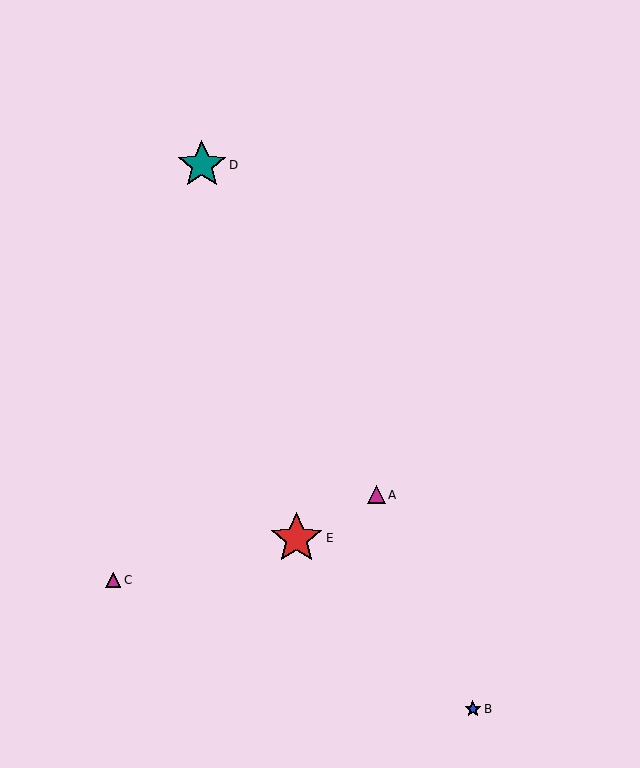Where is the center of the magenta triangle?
The center of the magenta triangle is at (113, 580).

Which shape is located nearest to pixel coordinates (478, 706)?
The blue star (labeled B) at (473, 709) is nearest to that location.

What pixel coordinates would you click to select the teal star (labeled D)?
Click at (202, 165) to select the teal star D.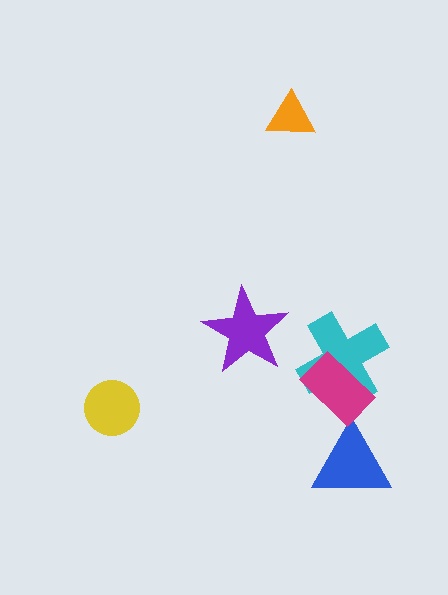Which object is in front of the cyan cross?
The magenta rectangle is in front of the cyan cross.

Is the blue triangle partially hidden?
No, no other shape covers it.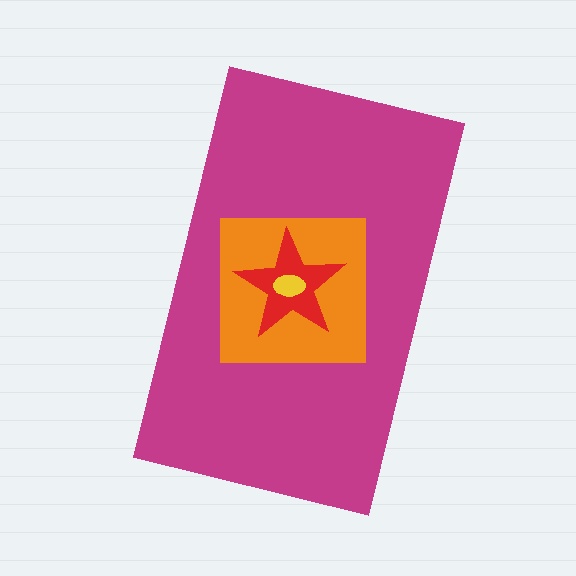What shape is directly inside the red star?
The yellow ellipse.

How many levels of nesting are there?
4.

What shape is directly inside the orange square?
The red star.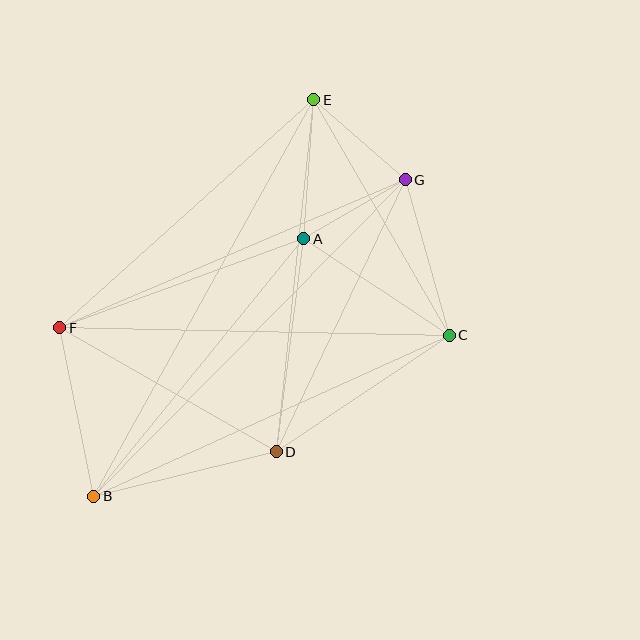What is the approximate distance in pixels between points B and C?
The distance between B and C is approximately 391 pixels.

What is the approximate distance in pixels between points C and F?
The distance between C and F is approximately 390 pixels.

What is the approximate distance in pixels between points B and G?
The distance between B and G is approximately 444 pixels.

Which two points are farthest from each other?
Points B and E are farthest from each other.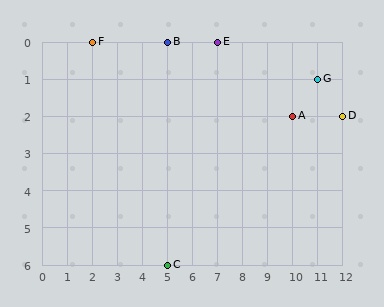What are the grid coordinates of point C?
Point C is at grid coordinates (5, 6).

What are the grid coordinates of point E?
Point E is at grid coordinates (7, 0).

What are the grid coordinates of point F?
Point F is at grid coordinates (2, 0).